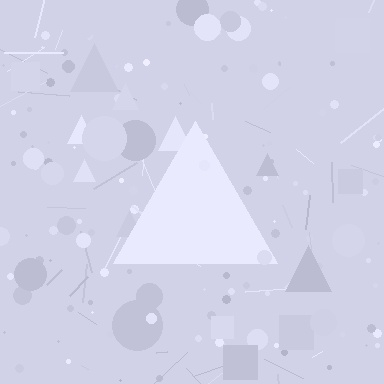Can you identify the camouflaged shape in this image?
The camouflaged shape is a triangle.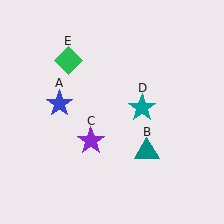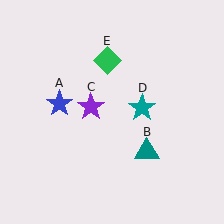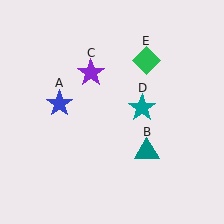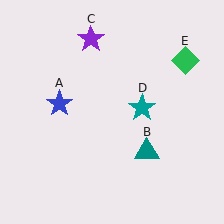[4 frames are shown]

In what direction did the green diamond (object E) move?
The green diamond (object E) moved right.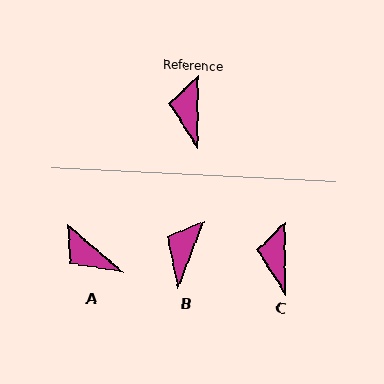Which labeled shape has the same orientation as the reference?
C.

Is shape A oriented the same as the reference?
No, it is off by about 49 degrees.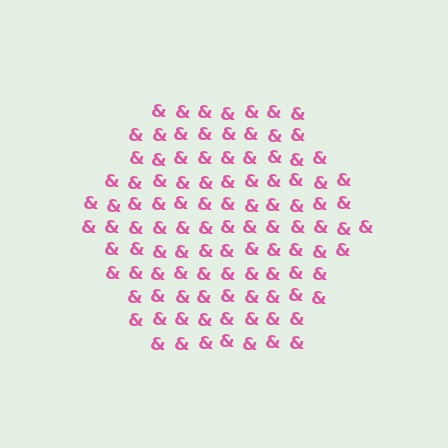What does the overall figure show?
The overall figure shows a hexagon.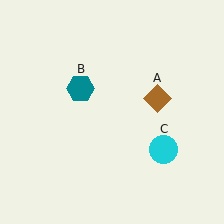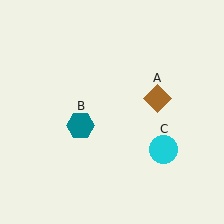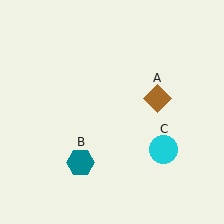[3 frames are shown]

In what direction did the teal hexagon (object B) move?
The teal hexagon (object B) moved down.